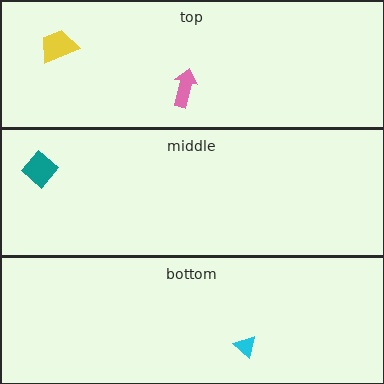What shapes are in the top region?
The pink arrow, the yellow trapezoid.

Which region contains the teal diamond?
The middle region.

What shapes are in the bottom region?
The cyan triangle.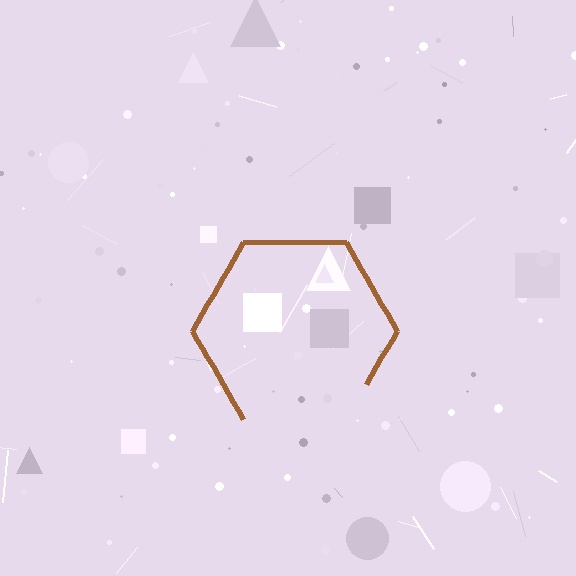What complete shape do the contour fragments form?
The contour fragments form a hexagon.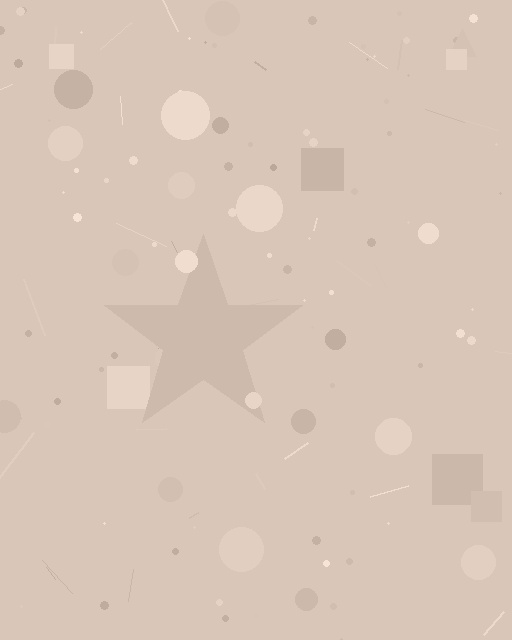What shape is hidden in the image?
A star is hidden in the image.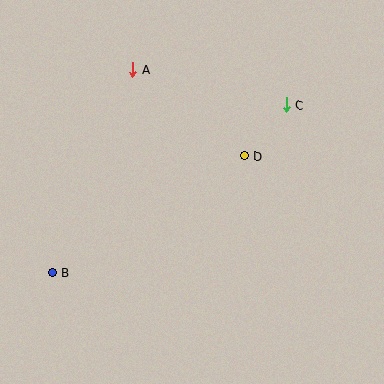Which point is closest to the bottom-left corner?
Point B is closest to the bottom-left corner.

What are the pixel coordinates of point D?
Point D is at (244, 156).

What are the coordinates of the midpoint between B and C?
The midpoint between B and C is at (169, 189).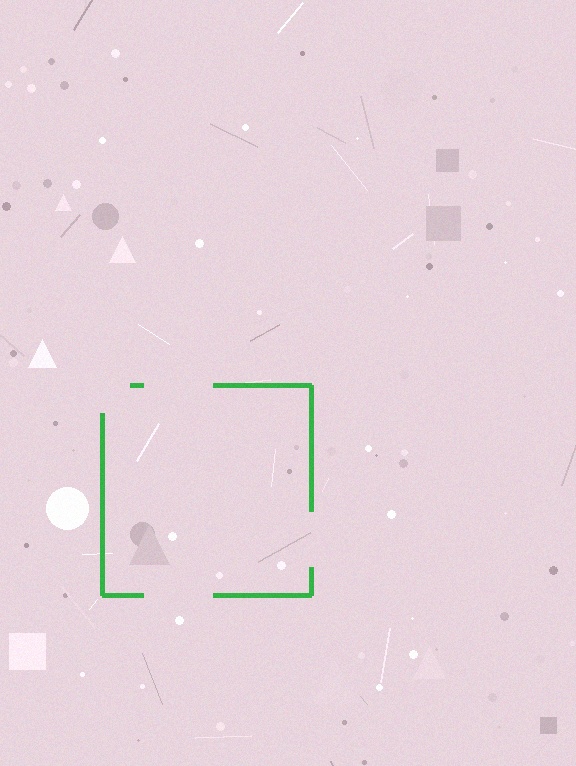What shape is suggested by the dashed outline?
The dashed outline suggests a square.